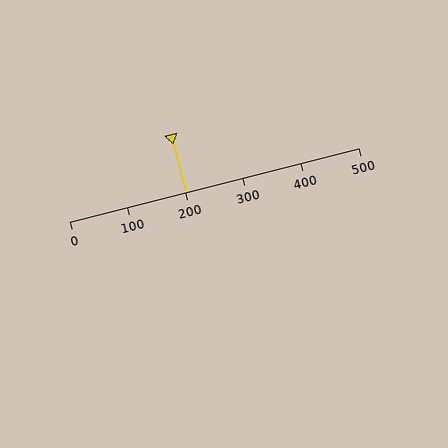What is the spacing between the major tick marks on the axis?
The major ticks are spaced 100 apart.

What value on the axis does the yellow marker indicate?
The marker indicates approximately 200.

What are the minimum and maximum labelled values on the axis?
The axis runs from 0 to 500.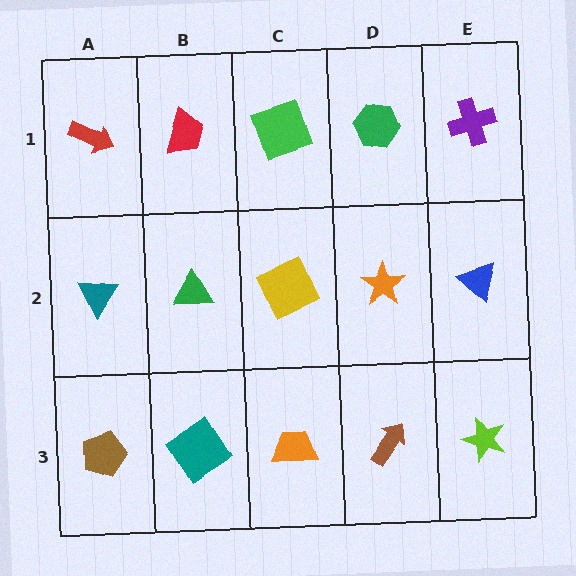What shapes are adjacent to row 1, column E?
A blue triangle (row 2, column E), a green hexagon (row 1, column D).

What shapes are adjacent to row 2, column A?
A red arrow (row 1, column A), a brown pentagon (row 3, column A), a green triangle (row 2, column B).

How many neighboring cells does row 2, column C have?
4.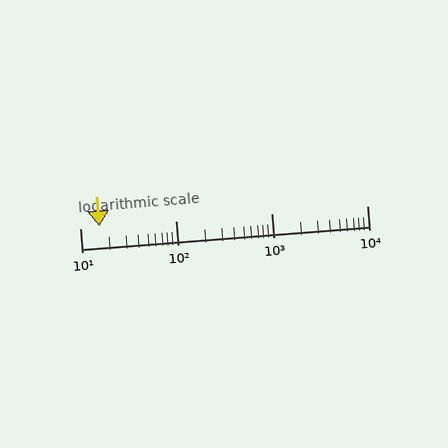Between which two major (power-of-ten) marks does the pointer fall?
The pointer is between 10 and 100.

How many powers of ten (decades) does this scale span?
The scale spans 3 decades, from 10 to 10000.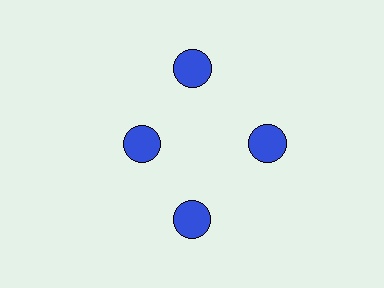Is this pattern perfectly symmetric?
No. The 4 blue circles are arranged in a ring, but one element near the 9 o'clock position is pulled inward toward the center, breaking the 4-fold rotational symmetry.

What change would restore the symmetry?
The symmetry would be restored by moving it outward, back onto the ring so that all 4 circles sit at equal angles and equal distance from the center.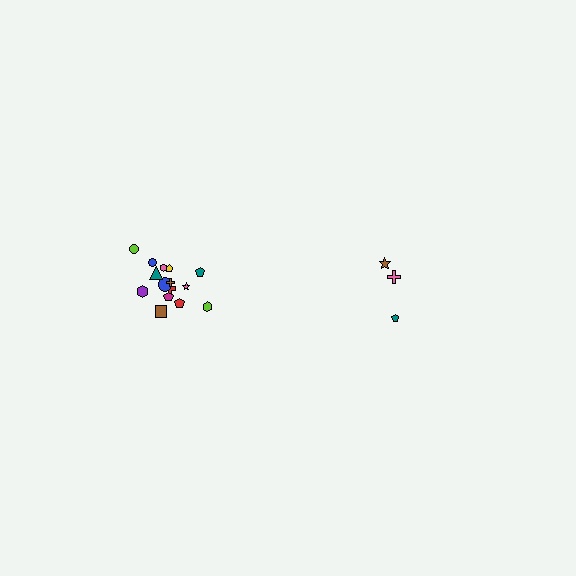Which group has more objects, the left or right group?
The left group.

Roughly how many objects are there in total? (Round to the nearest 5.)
Roughly 20 objects in total.